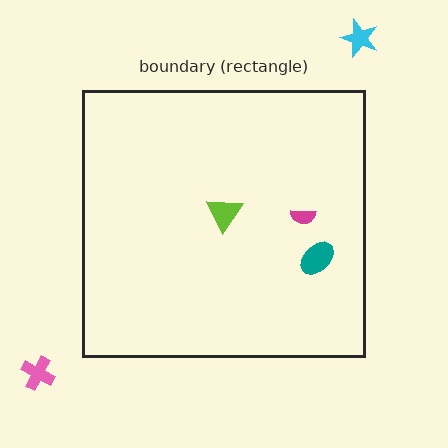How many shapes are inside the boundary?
3 inside, 2 outside.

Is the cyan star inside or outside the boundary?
Outside.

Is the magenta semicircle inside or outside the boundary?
Inside.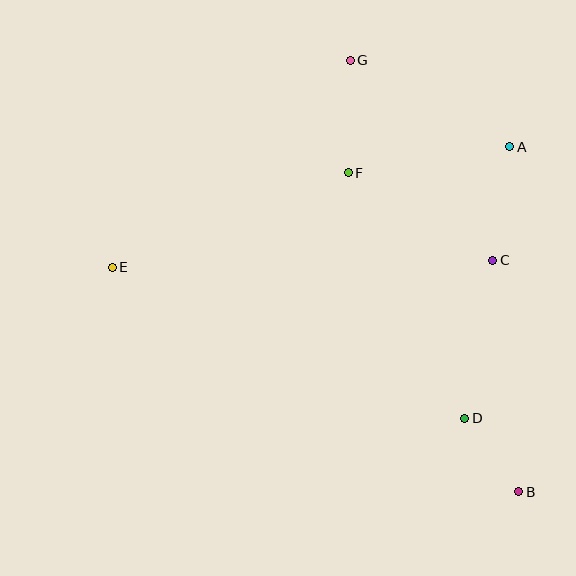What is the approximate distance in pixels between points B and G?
The distance between B and G is approximately 464 pixels.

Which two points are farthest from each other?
Points B and E are farthest from each other.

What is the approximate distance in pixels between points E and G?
The distance between E and G is approximately 316 pixels.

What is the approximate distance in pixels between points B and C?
The distance between B and C is approximately 233 pixels.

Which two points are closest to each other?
Points B and D are closest to each other.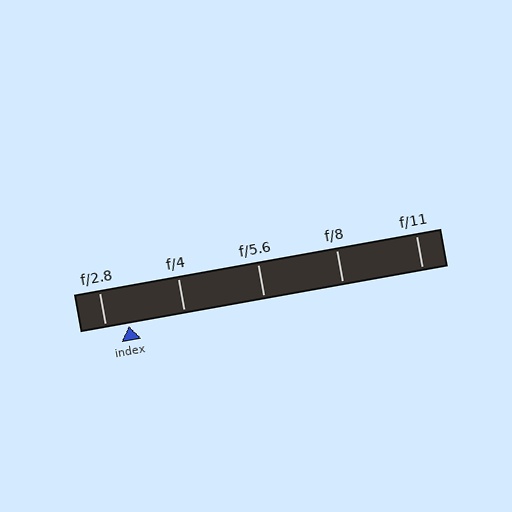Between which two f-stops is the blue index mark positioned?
The index mark is between f/2.8 and f/4.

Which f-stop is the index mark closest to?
The index mark is closest to f/2.8.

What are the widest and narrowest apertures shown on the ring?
The widest aperture shown is f/2.8 and the narrowest is f/11.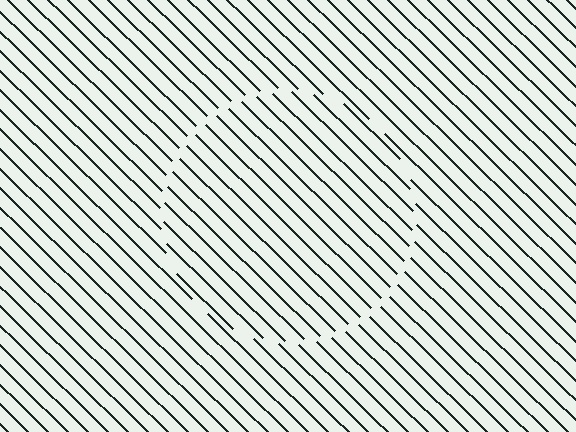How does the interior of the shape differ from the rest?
The interior of the shape contains the same grating, shifted by half a period — the contour is defined by the phase discontinuity where line-ends from the inner and outer gratings abut.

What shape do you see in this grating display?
An illusory circle. The interior of the shape contains the same grating, shifted by half a period — the contour is defined by the phase discontinuity where line-ends from the inner and outer gratings abut.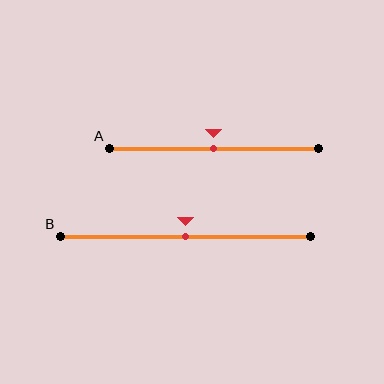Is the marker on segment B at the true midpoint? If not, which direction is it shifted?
Yes, the marker on segment B is at the true midpoint.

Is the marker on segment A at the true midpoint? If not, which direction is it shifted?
Yes, the marker on segment A is at the true midpoint.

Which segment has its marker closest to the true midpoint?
Segment A has its marker closest to the true midpoint.